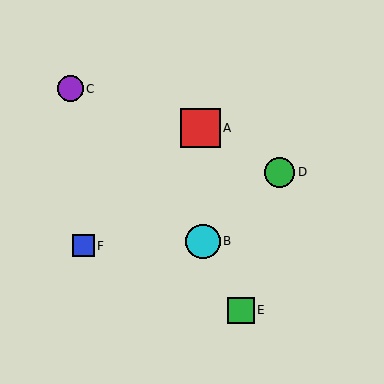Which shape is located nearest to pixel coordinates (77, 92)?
The purple circle (labeled C) at (70, 89) is nearest to that location.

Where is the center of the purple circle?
The center of the purple circle is at (70, 89).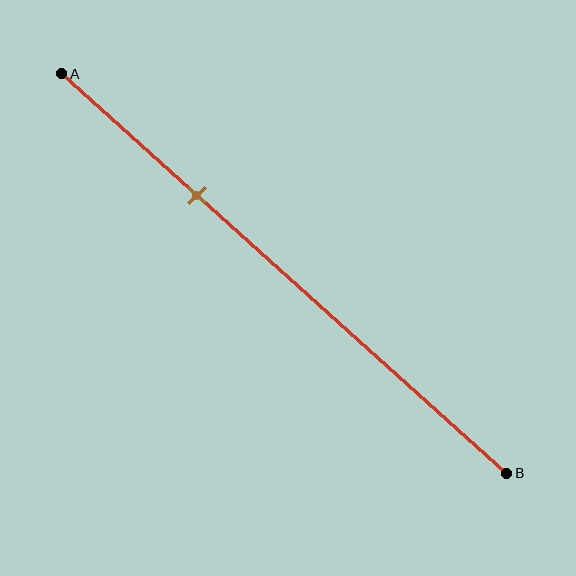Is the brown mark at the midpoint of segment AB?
No, the mark is at about 30% from A, not at the 50% midpoint.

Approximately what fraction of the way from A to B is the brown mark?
The brown mark is approximately 30% of the way from A to B.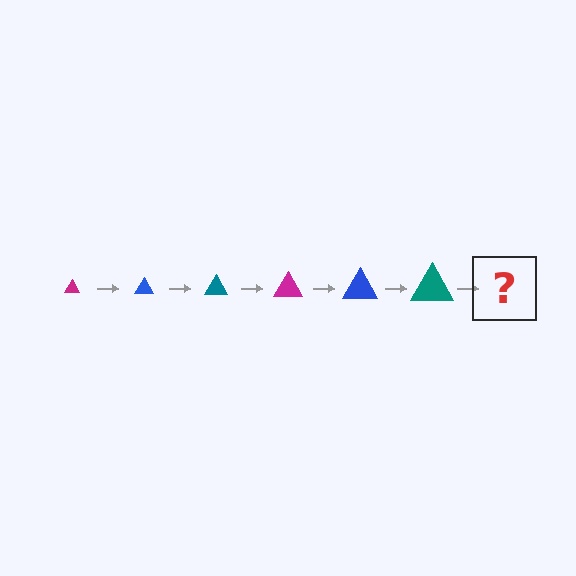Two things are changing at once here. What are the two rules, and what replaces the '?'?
The two rules are that the triangle grows larger each step and the color cycles through magenta, blue, and teal. The '?' should be a magenta triangle, larger than the previous one.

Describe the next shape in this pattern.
It should be a magenta triangle, larger than the previous one.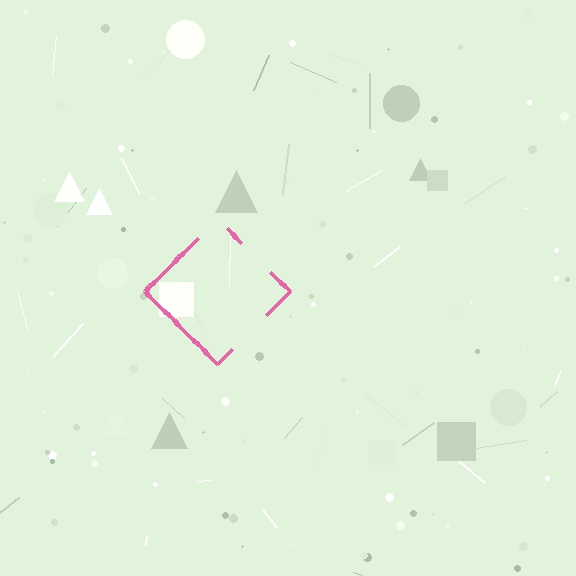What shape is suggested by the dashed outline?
The dashed outline suggests a diamond.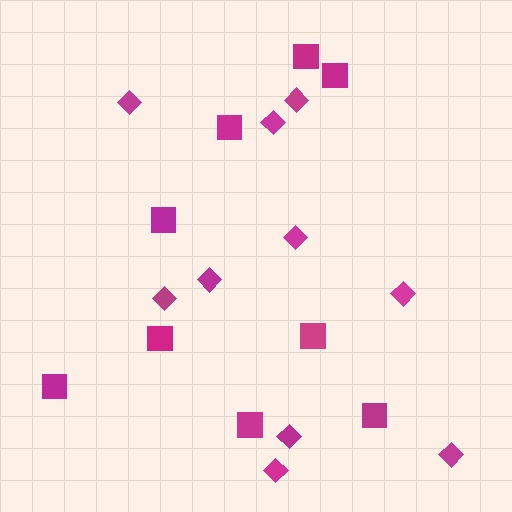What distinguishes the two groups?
There are 2 groups: one group of diamonds (10) and one group of squares (9).